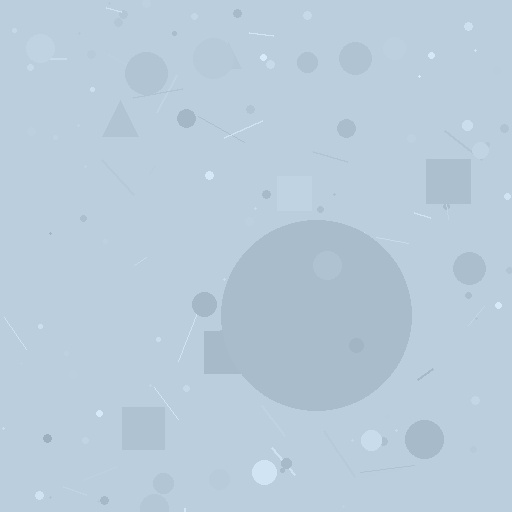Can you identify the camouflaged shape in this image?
The camouflaged shape is a circle.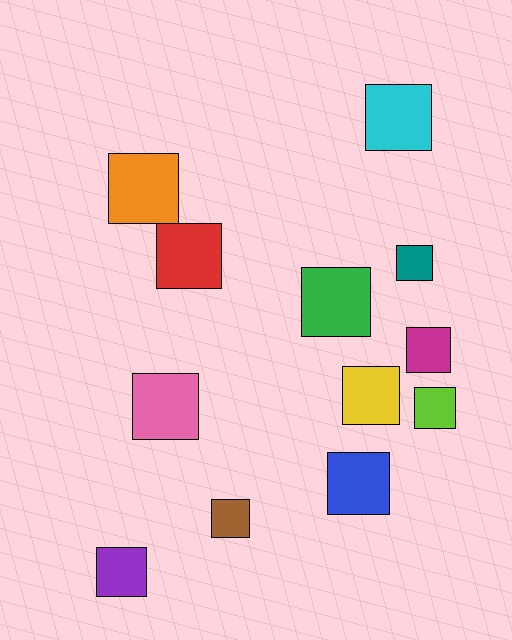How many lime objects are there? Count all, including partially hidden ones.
There is 1 lime object.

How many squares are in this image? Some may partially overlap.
There are 12 squares.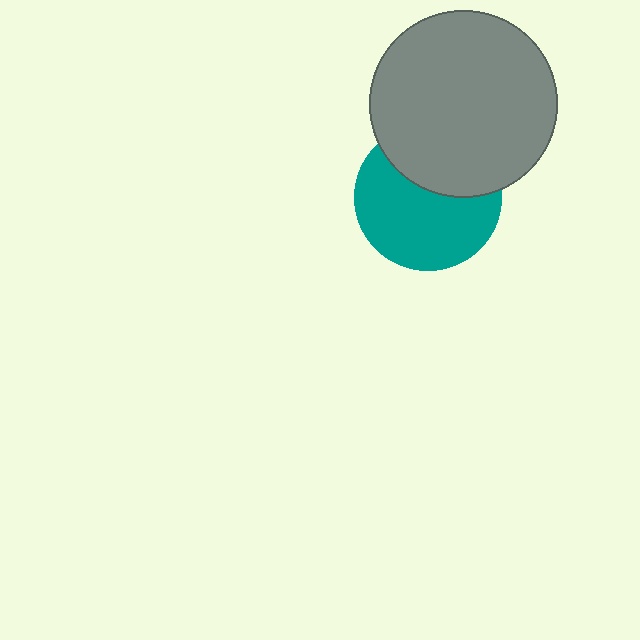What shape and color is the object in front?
The object in front is a gray circle.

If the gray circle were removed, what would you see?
You would see the complete teal circle.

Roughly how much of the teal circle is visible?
About half of it is visible (roughly 63%).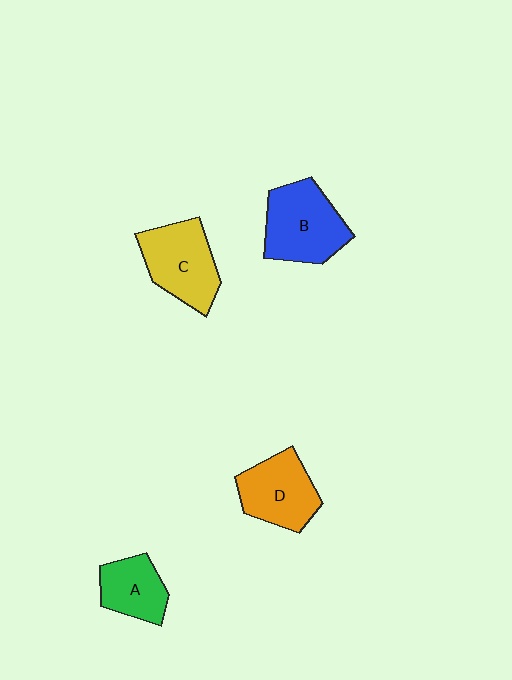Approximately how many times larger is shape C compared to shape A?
Approximately 1.4 times.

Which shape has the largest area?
Shape B (blue).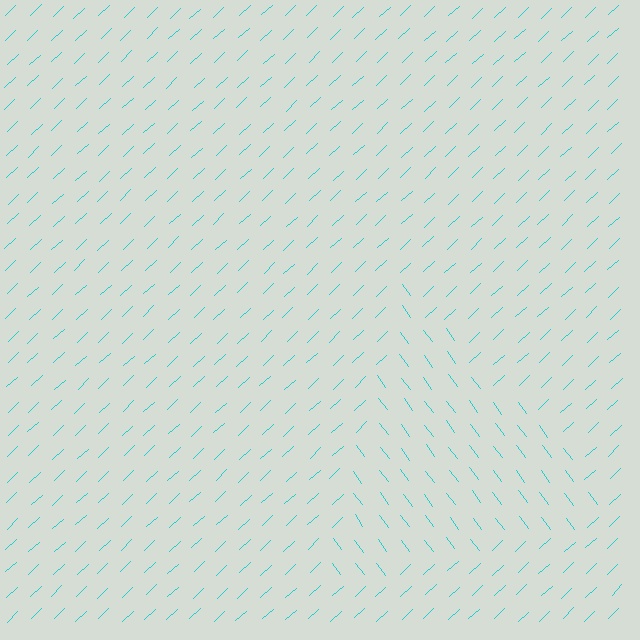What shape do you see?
I see a triangle.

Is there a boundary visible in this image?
Yes, there is a texture boundary formed by a change in line orientation.